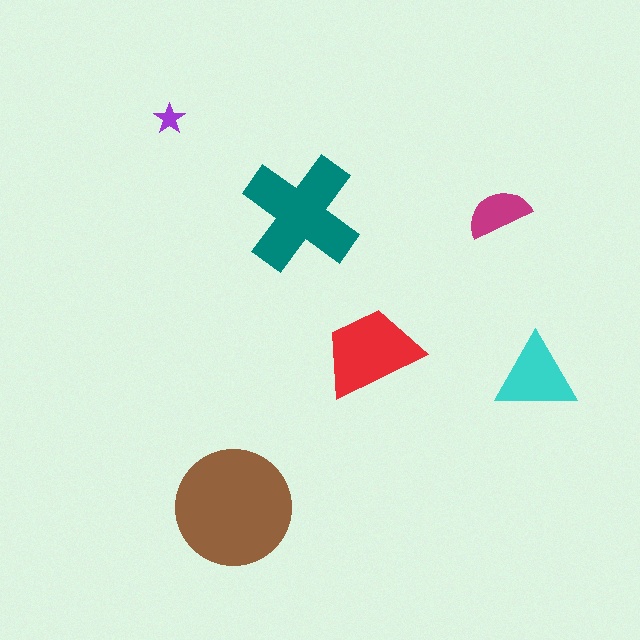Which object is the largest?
The brown circle.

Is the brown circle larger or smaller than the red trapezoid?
Larger.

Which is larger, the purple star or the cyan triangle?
The cyan triangle.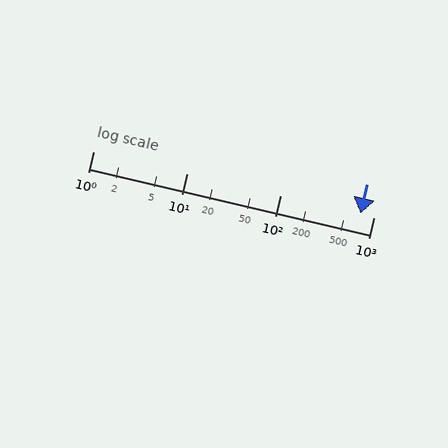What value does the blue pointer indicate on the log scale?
The pointer indicates approximately 720.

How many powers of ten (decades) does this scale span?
The scale spans 3 decades, from 1 to 1000.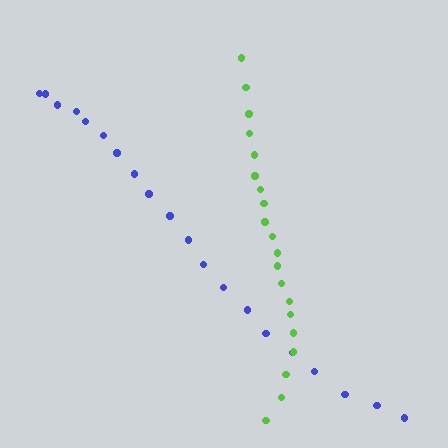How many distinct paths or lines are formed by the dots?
There are 2 distinct paths.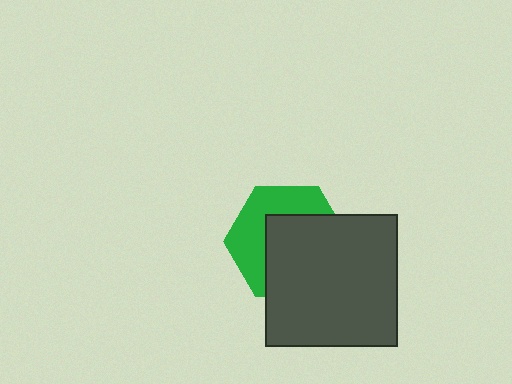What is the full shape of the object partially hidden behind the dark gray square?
The partially hidden object is a green hexagon.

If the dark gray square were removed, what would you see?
You would see the complete green hexagon.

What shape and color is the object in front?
The object in front is a dark gray square.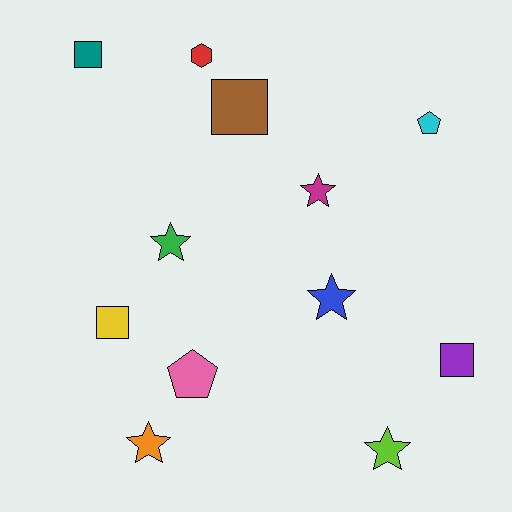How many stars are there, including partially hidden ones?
There are 5 stars.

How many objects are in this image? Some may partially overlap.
There are 12 objects.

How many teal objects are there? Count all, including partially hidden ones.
There is 1 teal object.